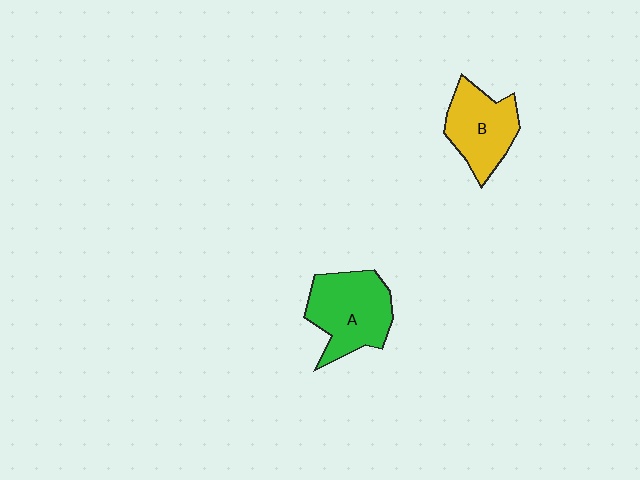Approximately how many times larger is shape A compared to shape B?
Approximately 1.2 times.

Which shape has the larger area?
Shape A (green).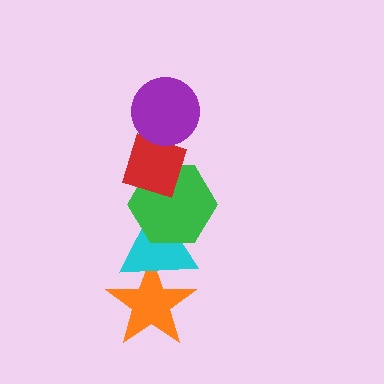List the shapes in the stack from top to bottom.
From top to bottom: the purple circle, the red diamond, the green hexagon, the cyan triangle, the orange star.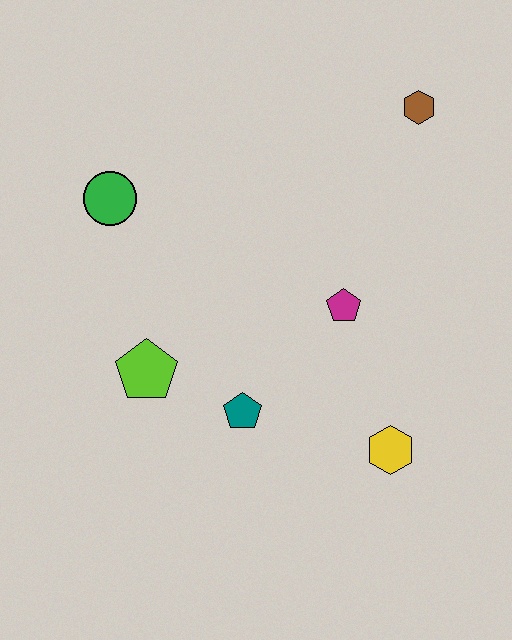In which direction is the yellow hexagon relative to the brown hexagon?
The yellow hexagon is below the brown hexagon.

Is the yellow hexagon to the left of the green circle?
No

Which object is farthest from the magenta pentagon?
The green circle is farthest from the magenta pentagon.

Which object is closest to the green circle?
The lime pentagon is closest to the green circle.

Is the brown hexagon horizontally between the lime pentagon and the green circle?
No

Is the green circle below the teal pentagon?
No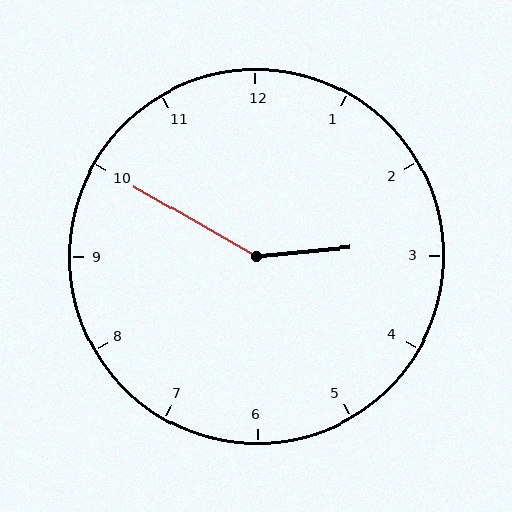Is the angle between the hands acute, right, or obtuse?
It is obtuse.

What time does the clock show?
2:50.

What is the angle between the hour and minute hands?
Approximately 145 degrees.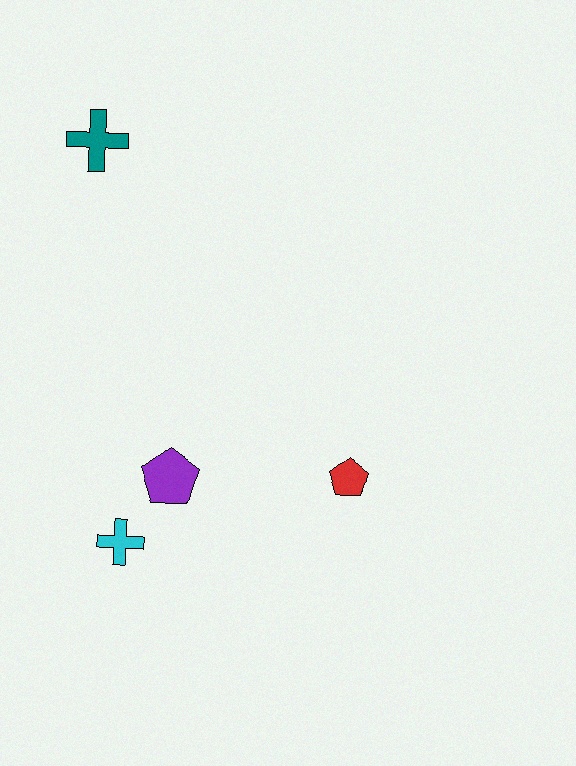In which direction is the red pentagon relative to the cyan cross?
The red pentagon is to the right of the cyan cross.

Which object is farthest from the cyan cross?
The teal cross is farthest from the cyan cross.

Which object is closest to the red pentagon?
The purple pentagon is closest to the red pentagon.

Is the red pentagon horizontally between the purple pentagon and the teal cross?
No